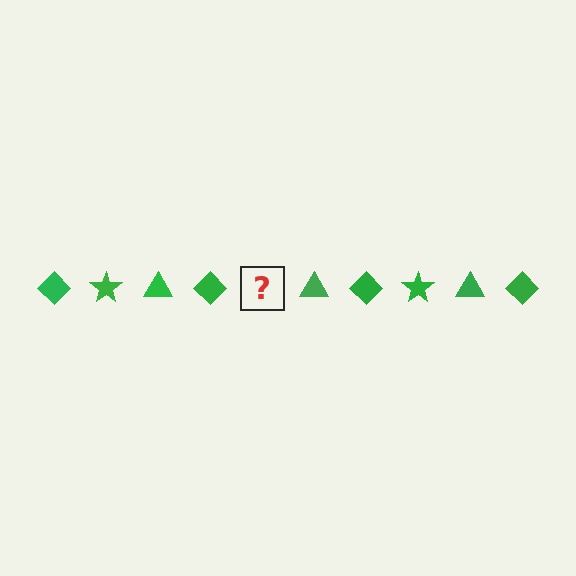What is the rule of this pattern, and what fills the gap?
The rule is that the pattern cycles through diamond, star, triangle shapes in green. The gap should be filled with a green star.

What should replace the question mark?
The question mark should be replaced with a green star.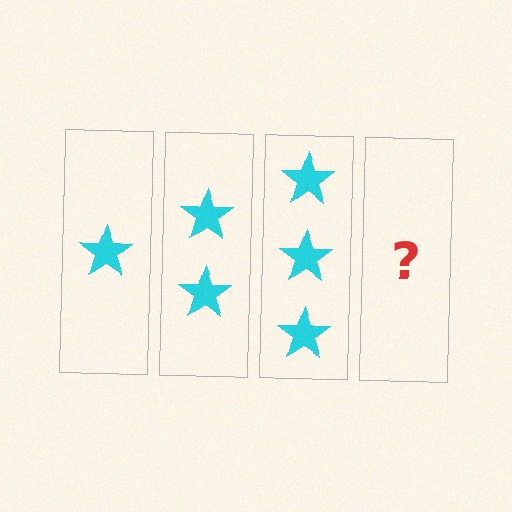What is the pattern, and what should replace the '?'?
The pattern is that each step adds one more star. The '?' should be 4 stars.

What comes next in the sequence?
The next element should be 4 stars.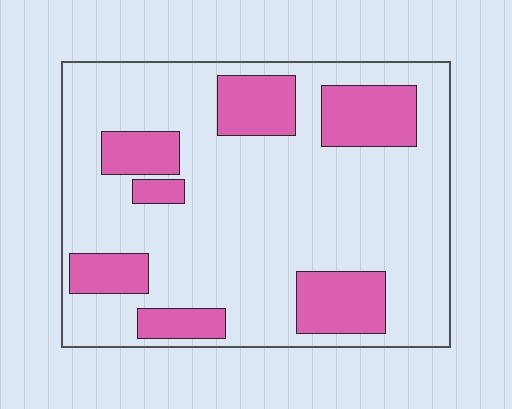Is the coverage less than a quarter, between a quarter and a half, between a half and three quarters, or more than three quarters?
Less than a quarter.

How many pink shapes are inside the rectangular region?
7.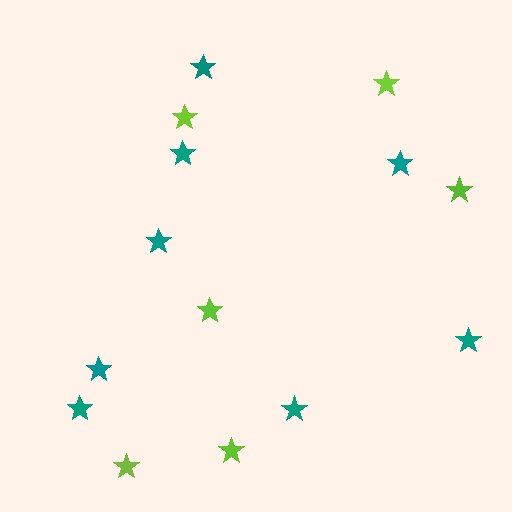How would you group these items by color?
There are 2 groups: one group of lime stars (6) and one group of teal stars (8).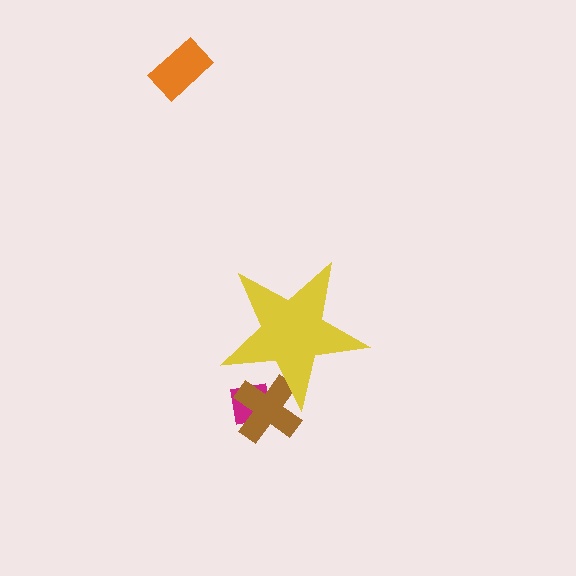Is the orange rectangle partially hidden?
No, the orange rectangle is fully visible.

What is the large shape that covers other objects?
A yellow star.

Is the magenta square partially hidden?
Yes, the magenta square is partially hidden behind the yellow star.